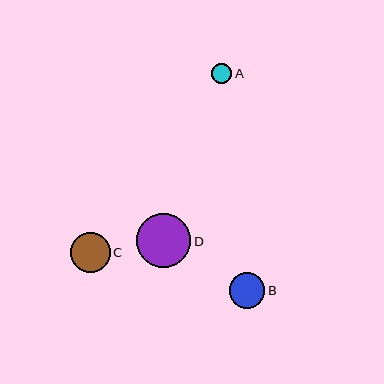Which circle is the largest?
Circle D is the largest with a size of approximately 54 pixels.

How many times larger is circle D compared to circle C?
Circle D is approximately 1.4 times the size of circle C.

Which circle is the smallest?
Circle A is the smallest with a size of approximately 20 pixels.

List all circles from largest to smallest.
From largest to smallest: D, C, B, A.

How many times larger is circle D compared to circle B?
Circle D is approximately 1.5 times the size of circle B.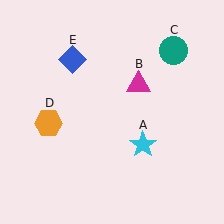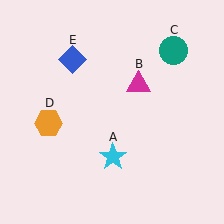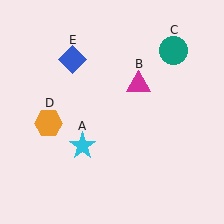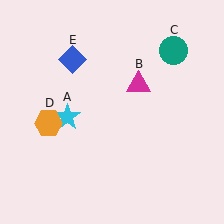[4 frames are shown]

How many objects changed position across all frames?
1 object changed position: cyan star (object A).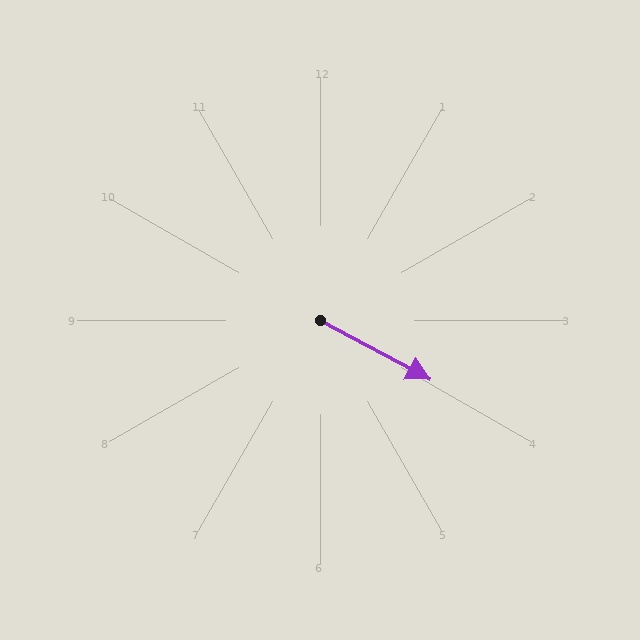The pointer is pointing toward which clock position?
Roughly 4 o'clock.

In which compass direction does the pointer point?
Southeast.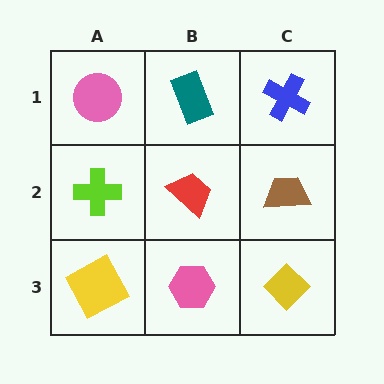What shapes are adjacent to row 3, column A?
A lime cross (row 2, column A), a pink hexagon (row 3, column B).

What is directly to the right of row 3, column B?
A yellow diamond.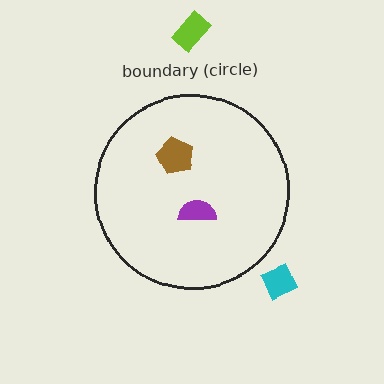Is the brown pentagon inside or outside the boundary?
Inside.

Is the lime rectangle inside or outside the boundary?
Outside.